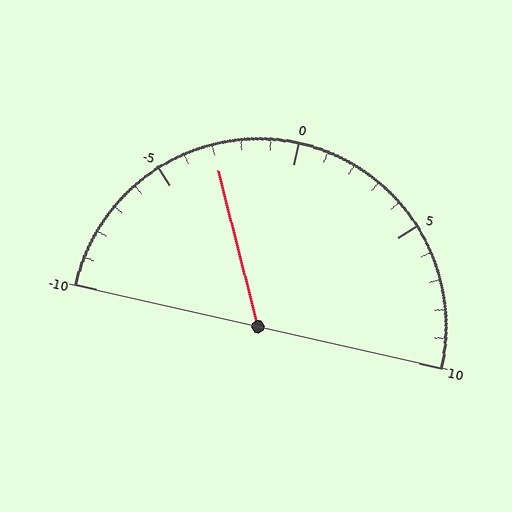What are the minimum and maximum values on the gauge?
The gauge ranges from -10 to 10.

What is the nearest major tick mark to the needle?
The nearest major tick mark is -5.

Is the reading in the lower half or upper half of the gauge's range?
The reading is in the lower half of the range (-10 to 10).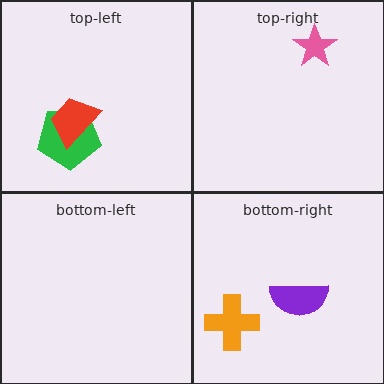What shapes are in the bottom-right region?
The orange cross, the purple semicircle.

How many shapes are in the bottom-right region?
2.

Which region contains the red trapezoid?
The top-left region.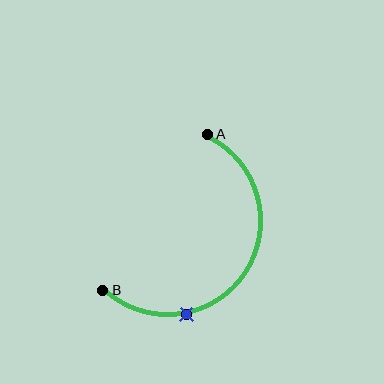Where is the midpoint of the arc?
The arc midpoint is the point on the curve farthest from the straight line joining A and B. It sits below and to the right of that line.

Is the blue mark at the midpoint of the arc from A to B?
No. The blue mark lies on the arc but is closer to endpoint B. The arc midpoint would be at the point on the curve equidistant along the arc from both A and B.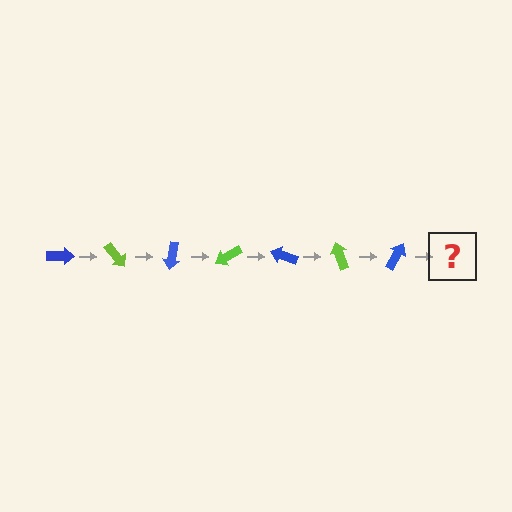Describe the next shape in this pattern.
It should be a lime arrow, rotated 350 degrees from the start.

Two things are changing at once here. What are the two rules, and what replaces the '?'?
The two rules are that it rotates 50 degrees each step and the color cycles through blue and lime. The '?' should be a lime arrow, rotated 350 degrees from the start.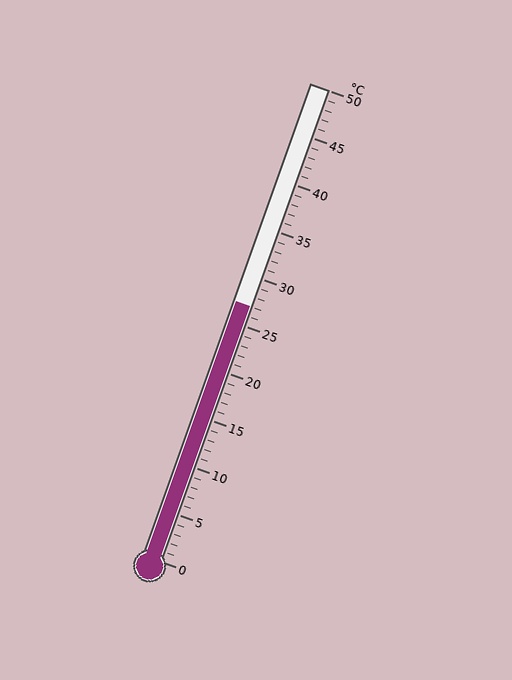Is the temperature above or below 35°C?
The temperature is below 35°C.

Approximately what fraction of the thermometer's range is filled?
The thermometer is filled to approximately 55% of its range.